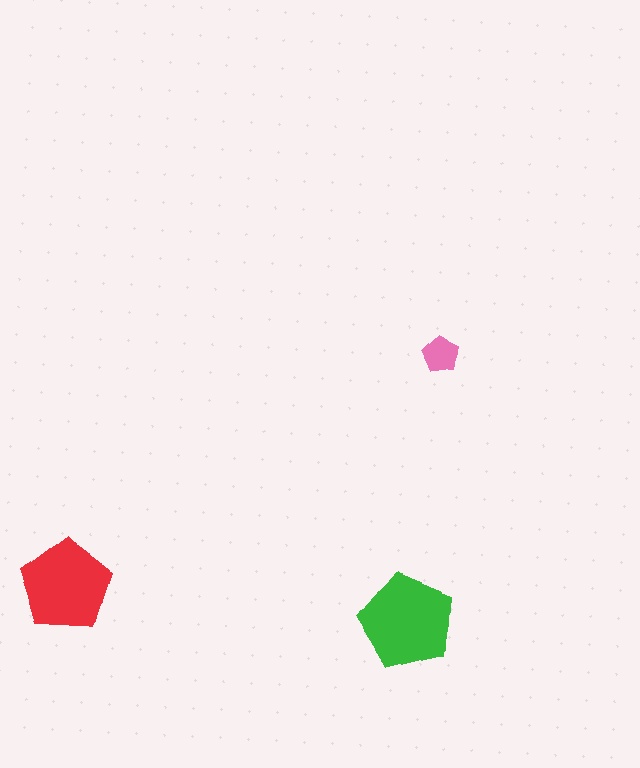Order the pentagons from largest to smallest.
the green one, the red one, the pink one.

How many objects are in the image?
There are 3 objects in the image.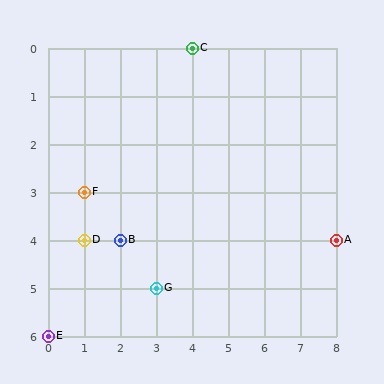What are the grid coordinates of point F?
Point F is at grid coordinates (1, 3).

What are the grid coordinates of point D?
Point D is at grid coordinates (1, 4).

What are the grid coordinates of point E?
Point E is at grid coordinates (0, 6).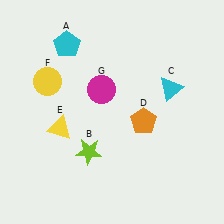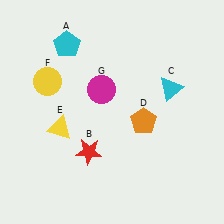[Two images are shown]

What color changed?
The star (B) changed from lime in Image 1 to red in Image 2.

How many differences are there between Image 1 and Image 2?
There is 1 difference between the two images.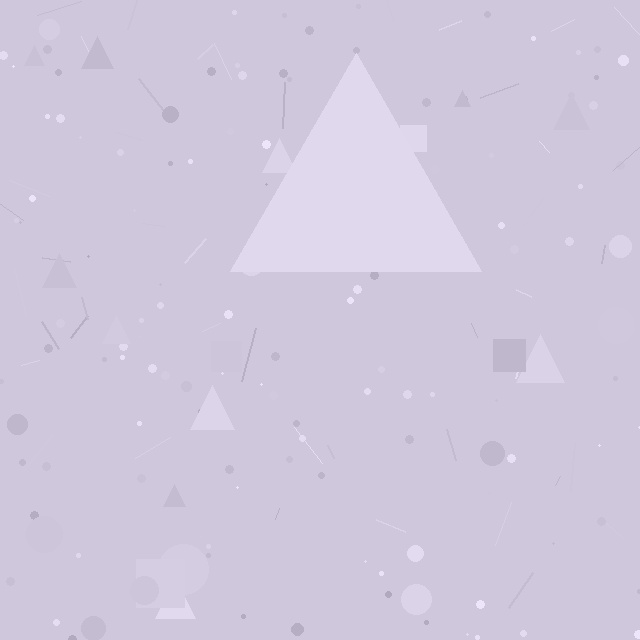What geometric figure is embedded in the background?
A triangle is embedded in the background.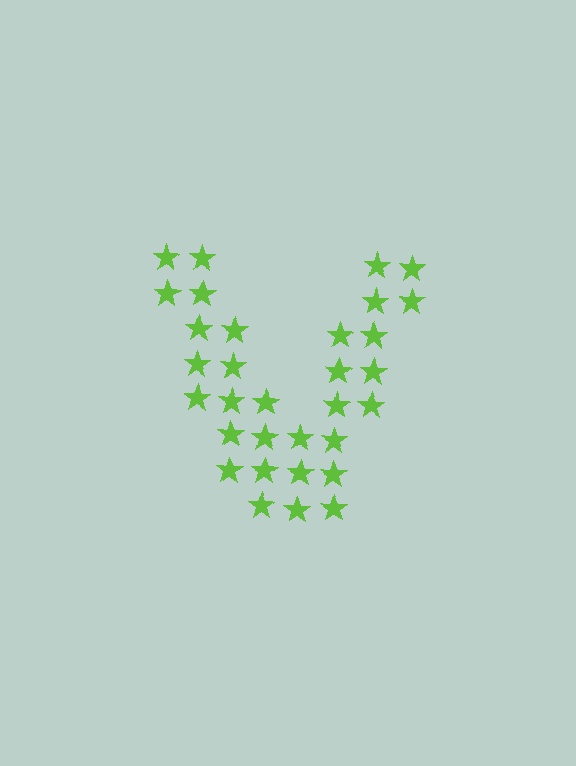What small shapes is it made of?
It is made of small stars.